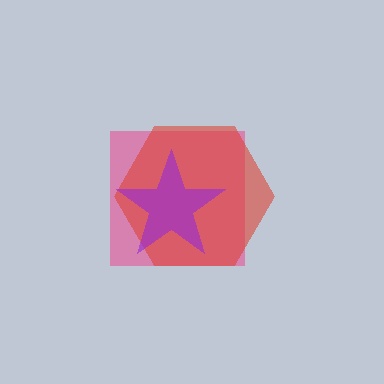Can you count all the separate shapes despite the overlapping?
Yes, there are 3 separate shapes.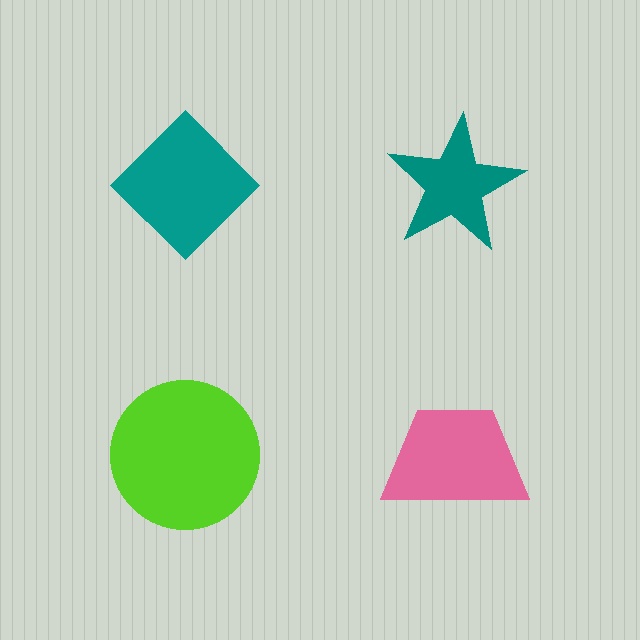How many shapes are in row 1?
2 shapes.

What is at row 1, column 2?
A teal star.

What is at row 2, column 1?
A lime circle.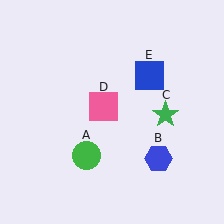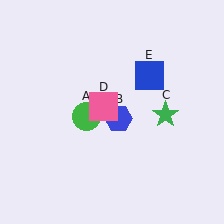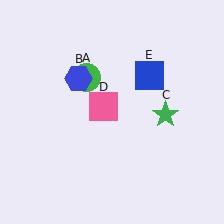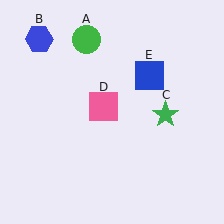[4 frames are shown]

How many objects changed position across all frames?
2 objects changed position: green circle (object A), blue hexagon (object B).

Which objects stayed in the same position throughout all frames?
Green star (object C) and pink square (object D) and blue square (object E) remained stationary.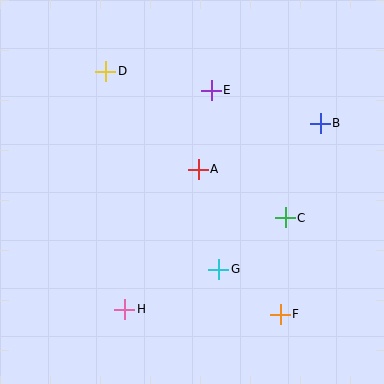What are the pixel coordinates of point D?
Point D is at (106, 71).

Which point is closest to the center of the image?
Point A at (198, 169) is closest to the center.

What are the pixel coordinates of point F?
Point F is at (280, 314).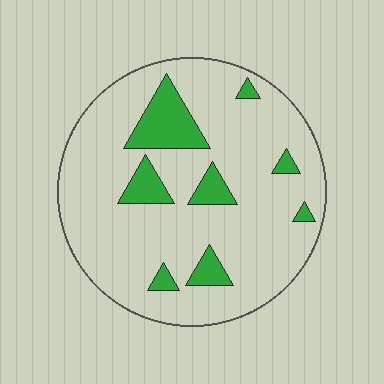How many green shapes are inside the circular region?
8.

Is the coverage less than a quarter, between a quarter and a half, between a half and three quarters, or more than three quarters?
Less than a quarter.